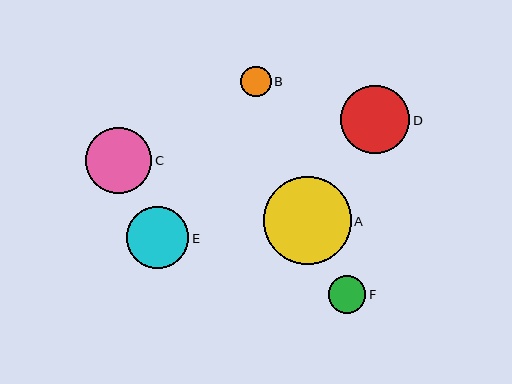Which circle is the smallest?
Circle B is the smallest with a size of approximately 30 pixels.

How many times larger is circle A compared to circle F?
Circle A is approximately 2.3 times the size of circle F.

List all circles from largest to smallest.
From largest to smallest: A, D, C, E, F, B.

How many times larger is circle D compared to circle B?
Circle D is approximately 2.3 times the size of circle B.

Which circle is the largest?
Circle A is the largest with a size of approximately 88 pixels.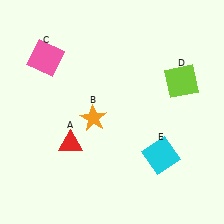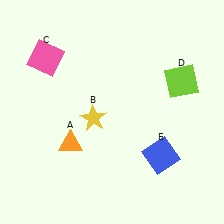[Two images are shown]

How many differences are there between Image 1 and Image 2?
There are 3 differences between the two images.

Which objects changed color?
A changed from red to orange. B changed from orange to yellow. E changed from cyan to blue.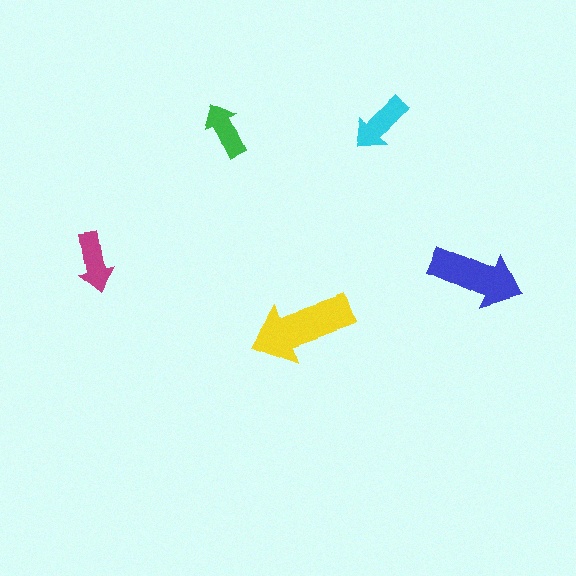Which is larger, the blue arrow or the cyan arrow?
The blue one.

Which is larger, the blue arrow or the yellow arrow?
The yellow one.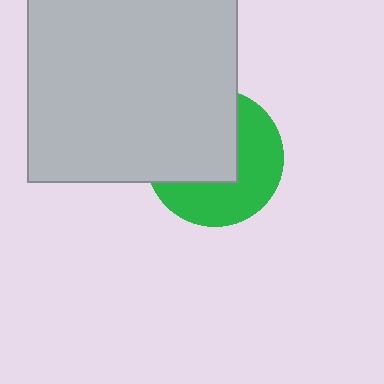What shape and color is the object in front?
The object in front is a light gray rectangle.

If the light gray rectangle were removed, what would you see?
You would see the complete green circle.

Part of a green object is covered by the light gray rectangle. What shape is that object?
It is a circle.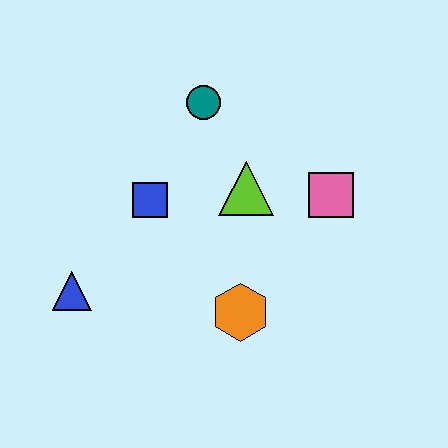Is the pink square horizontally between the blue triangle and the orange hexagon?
No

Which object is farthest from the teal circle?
The blue triangle is farthest from the teal circle.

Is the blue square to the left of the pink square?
Yes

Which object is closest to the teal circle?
The lime triangle is closest to the teal circle.